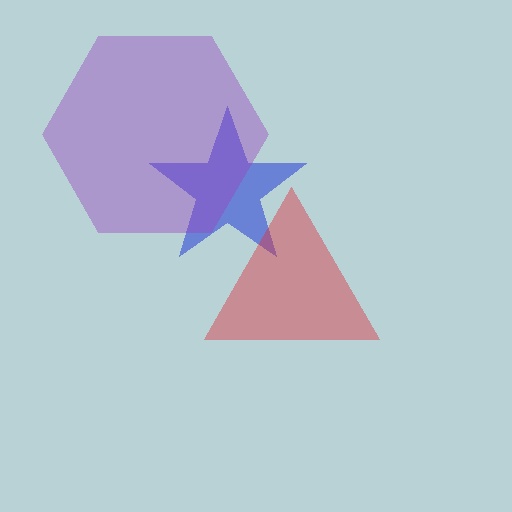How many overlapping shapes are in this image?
There are 3 overlapping shapes in the image.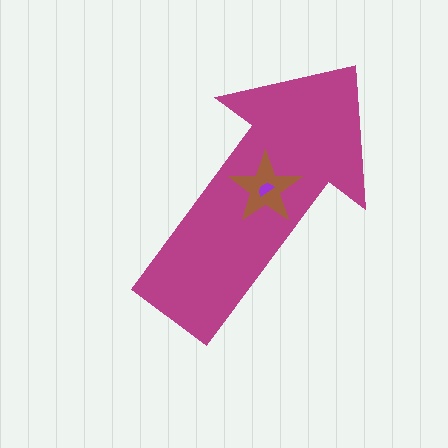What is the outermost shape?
The magenta arrow.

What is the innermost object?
The purple semicircle.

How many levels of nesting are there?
3.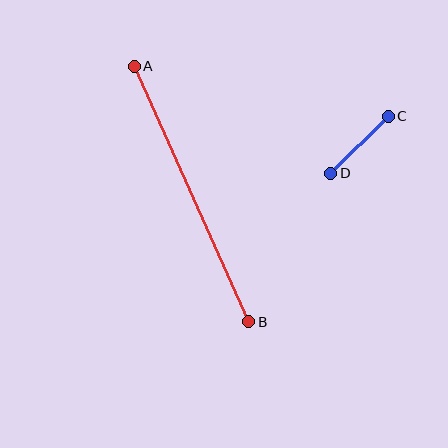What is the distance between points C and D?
The distance is approximately 81 pixels.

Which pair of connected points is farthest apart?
Points A and B are farthest apart.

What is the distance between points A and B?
The distance is approximately 280 pixels.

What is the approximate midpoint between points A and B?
The midpoint is at approximately (191, 194) pixels.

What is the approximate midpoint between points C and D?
The midpoint is at approximately (360, 145) pixels.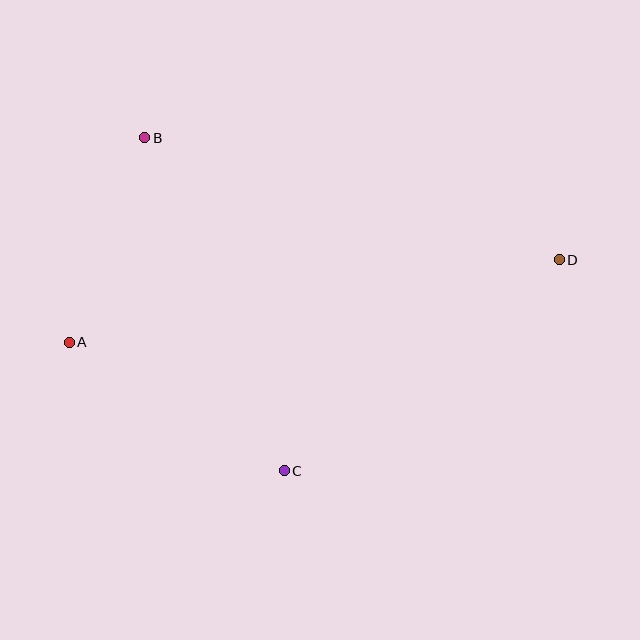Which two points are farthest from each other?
Points A and D are farthest from each other.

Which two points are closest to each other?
Points A and B are closest to each other.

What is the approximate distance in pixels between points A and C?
The distance between A and C is approximately 251 pixels.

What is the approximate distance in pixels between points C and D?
The distance between C and D is approximately 347 pixels.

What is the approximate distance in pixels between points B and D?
The distance between B and D is approximately 432 pixels.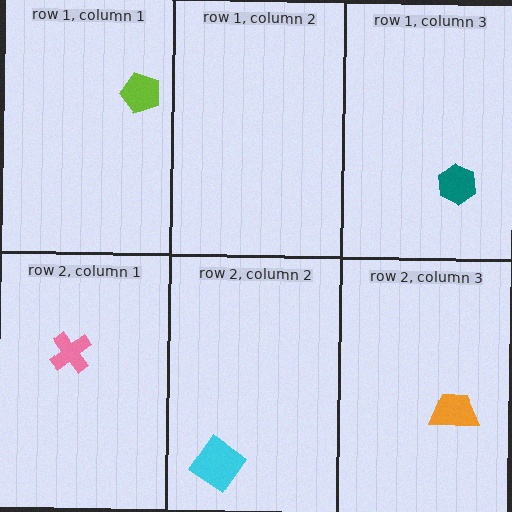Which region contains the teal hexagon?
The row 1, column 3 region.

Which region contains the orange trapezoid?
The row 2, column 3 region.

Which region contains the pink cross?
The row 2, column 1 region.